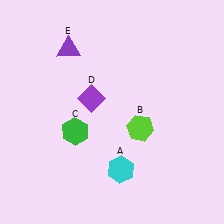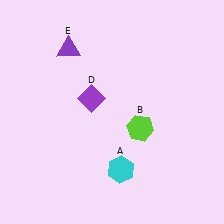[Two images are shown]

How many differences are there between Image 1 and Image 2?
There is 1 difference between the two images.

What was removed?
The green hexagon (C) was removed in Image 2.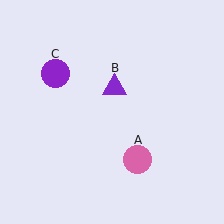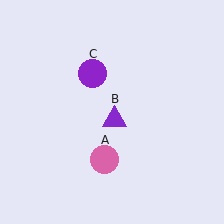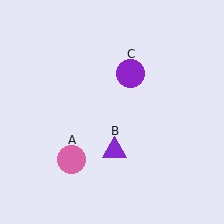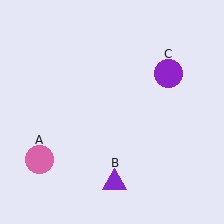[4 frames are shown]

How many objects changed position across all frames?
3 objects changed position: pink circle (object A), purple triangle (object B), purple circle (object C).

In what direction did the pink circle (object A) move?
The pink circle (object A) moved left.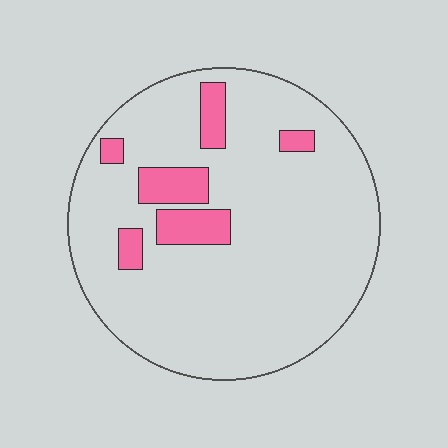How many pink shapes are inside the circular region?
6.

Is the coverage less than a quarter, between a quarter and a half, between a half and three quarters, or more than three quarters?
Less than a quarter.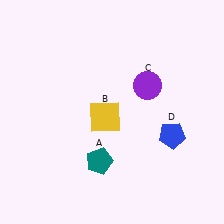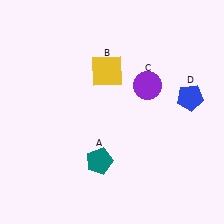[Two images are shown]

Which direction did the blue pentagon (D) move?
The blue pentagon (D) moved up.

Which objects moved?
The objects that moved are: the yellow square (B), the blue pentagon (D).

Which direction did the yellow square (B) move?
The yellow square (B) moved up.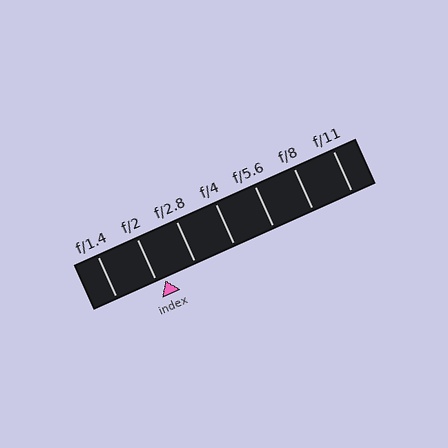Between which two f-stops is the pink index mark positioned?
The index mark is between f/2 and f/2.8.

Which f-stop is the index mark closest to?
The index mark is closest to f/2.